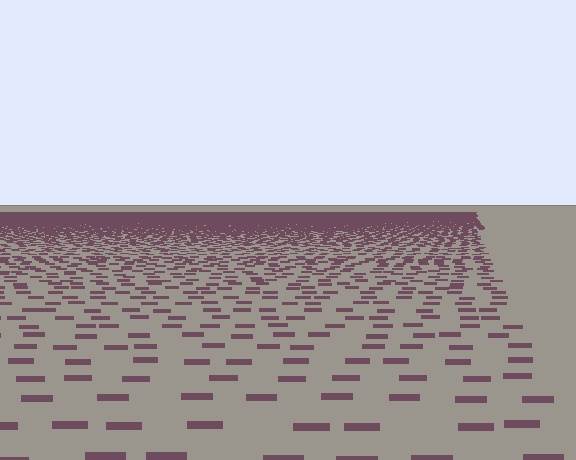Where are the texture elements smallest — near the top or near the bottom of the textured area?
Near the top.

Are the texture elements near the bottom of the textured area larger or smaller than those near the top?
Larger. Near the bottom, elements are closer to the viewer and appear at a bigger on-screen size.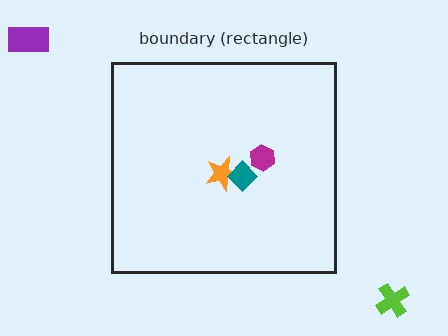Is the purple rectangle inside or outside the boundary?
Outside.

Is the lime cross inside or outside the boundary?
Outside.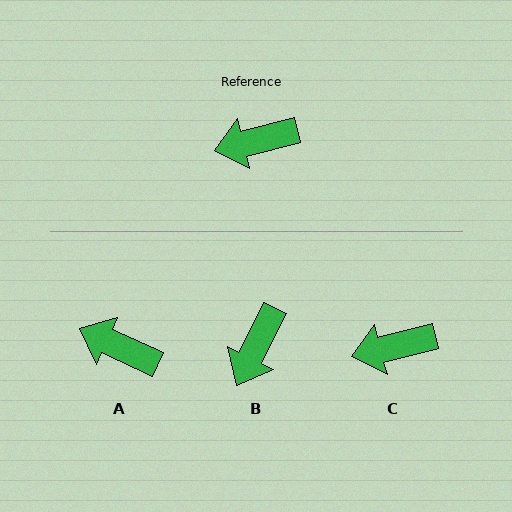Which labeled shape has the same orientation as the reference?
C.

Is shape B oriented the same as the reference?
No, it is off by about 50 degrees.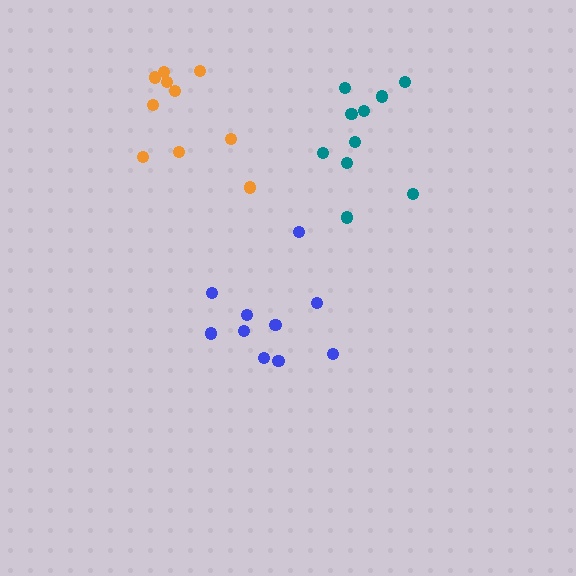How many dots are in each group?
Group 1: 10 dots, Group 2: 10 dots, Group 3: 10 dots (30 total).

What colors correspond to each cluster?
The clusters are colored: blue, orange, teal.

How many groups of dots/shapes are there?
There are 3 groups.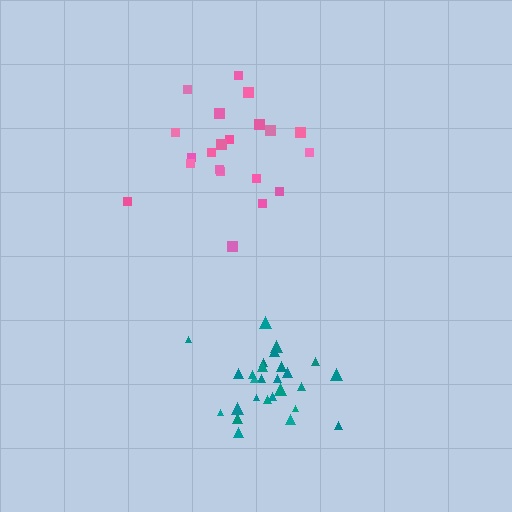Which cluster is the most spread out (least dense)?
Pink.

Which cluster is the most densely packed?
Teal.